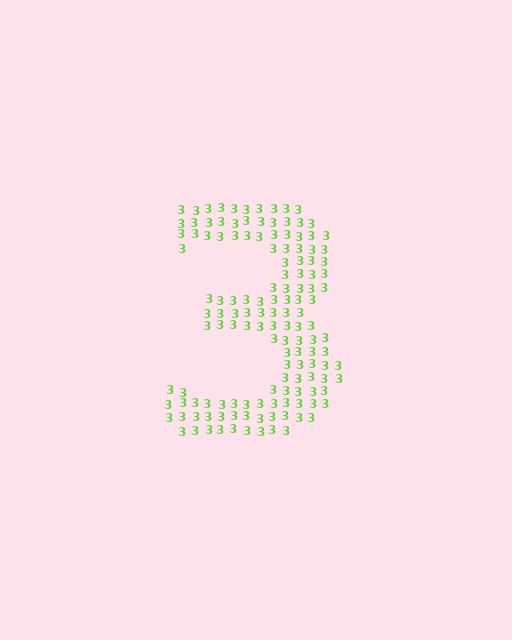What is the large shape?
The large shape is the digit 3.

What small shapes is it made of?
It is made of small digit 3's.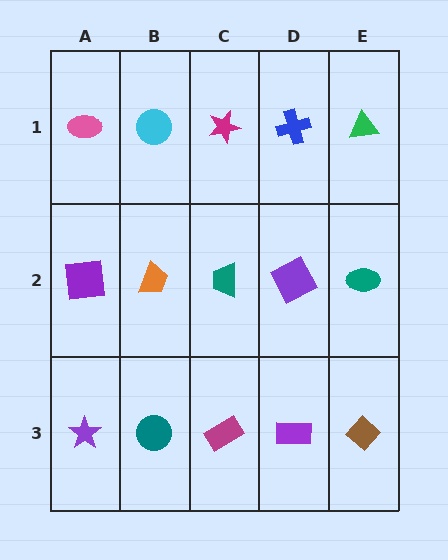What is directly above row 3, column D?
A purple square.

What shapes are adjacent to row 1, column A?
A purple square (row 2, column A), a cyan circle (row 1, column B).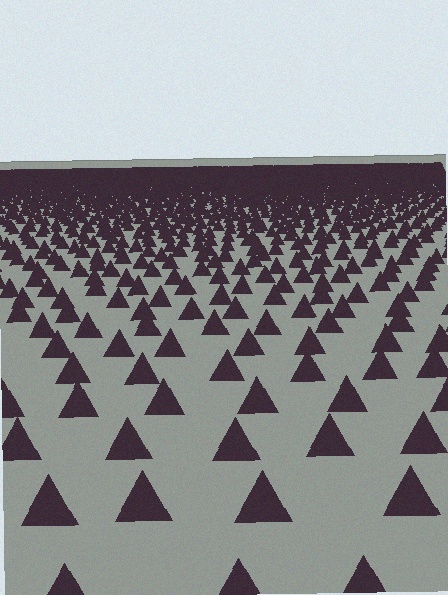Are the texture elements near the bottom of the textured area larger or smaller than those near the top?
Larger. Near the bottom, elements are closer to the viewer and appear at a bigger on-screen size.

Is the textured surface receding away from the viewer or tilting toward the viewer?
The surface is receding away from the viewer. Texture elements get smaller and denser toward the top.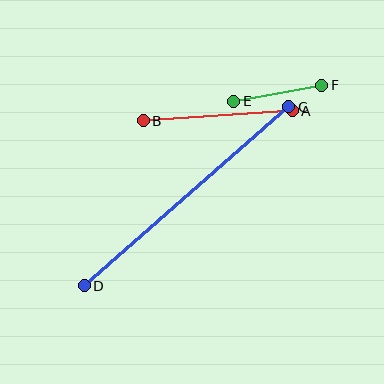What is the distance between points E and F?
The distance is approximately 89 pixels.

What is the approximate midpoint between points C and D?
The midpoint is at approximately (187, 196) pixels.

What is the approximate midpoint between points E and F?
The midpoint is at approximately (278, 93) pixels.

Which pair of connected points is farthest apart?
Points C and D are farthest apart.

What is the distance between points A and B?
The distance is approximately 150 pixels.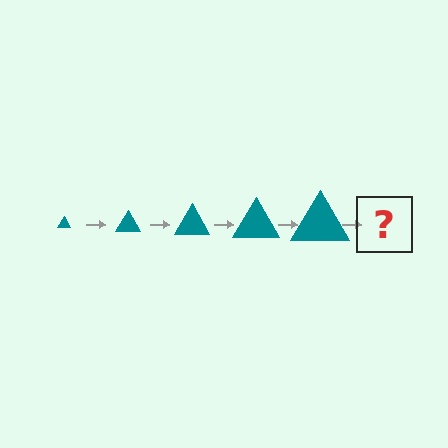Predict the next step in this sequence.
The next step is a teal triangle, larger than the previous one.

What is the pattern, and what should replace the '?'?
The pattern is that the triangle gets progressively larger each step. The '?' should be a teal triangle, larger than the previous one.